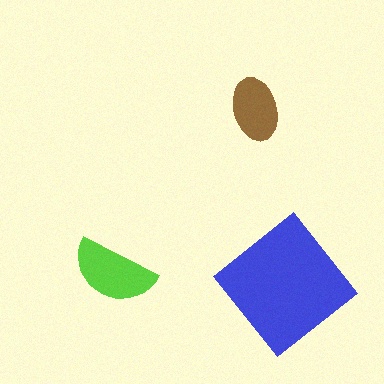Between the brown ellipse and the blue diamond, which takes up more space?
The blue diamond.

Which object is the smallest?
The brown ellipse.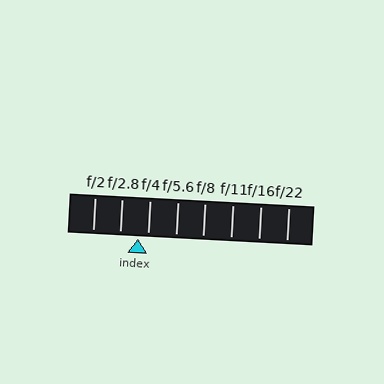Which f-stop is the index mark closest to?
The index mark is closest to f/4.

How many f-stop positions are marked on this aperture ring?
There are 8 f-stop positions marked.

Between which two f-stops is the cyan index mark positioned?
The index mark is between f/2.8 and f/4.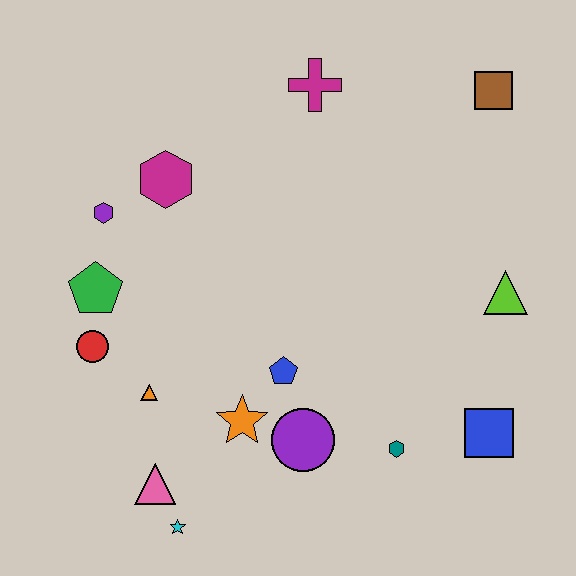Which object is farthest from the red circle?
The brown square is farthest from the red circle.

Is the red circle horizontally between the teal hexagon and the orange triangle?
No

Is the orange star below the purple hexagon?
Yes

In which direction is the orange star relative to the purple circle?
The orange star is to the left of the purple circle.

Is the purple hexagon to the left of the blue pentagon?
Yes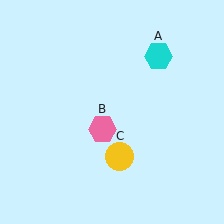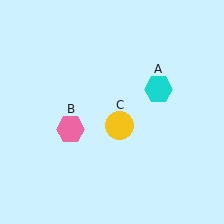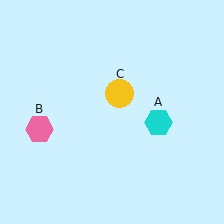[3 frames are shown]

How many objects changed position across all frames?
3 objects changed position: cyan hexagon (object A), pink hexagon (object B), yellow circle (object C).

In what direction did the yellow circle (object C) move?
The yellow circle (object C) moved up.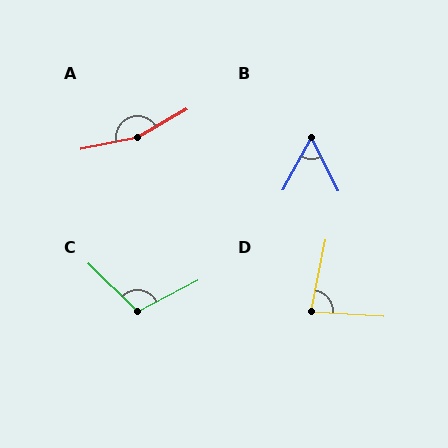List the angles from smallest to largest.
B (54°), D (82°), C (109°), A (161°).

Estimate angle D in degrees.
Approximately 82 degrees.